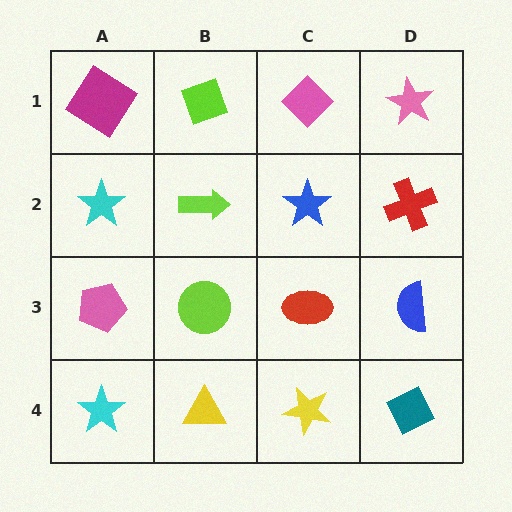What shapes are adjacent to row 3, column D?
A red cross (row 2, column D), a teal diamond (row 4, column D), a red ellipse (row 3, column C).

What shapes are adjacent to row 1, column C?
A blue star (row 2, column C), a lime diamond (row 1, column B), a pink star (row 1, column D).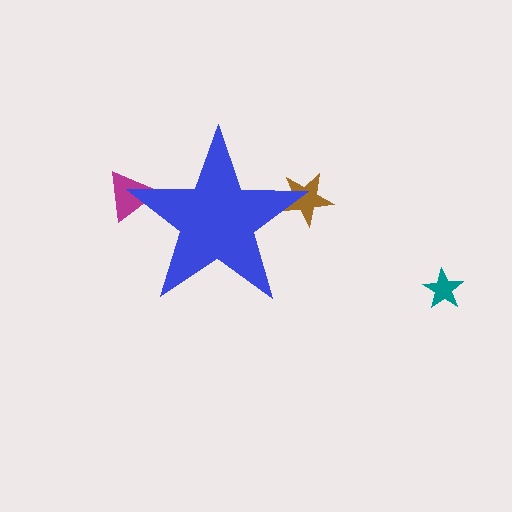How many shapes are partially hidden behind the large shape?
2 shapes are partially hidden.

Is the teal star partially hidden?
No, the teal star is fully visible.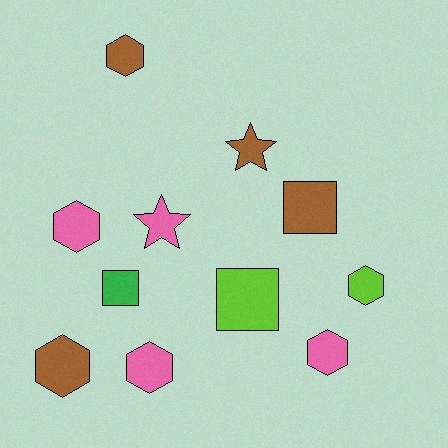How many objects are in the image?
There are 11 objects.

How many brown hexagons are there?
There are 2 brown hexagons.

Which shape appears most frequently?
Hexagon, with 6 objects.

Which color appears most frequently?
Brown, with 4 objects.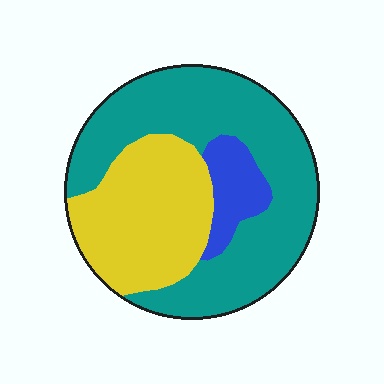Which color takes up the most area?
Teal, at roughly 55%.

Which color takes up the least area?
Blue, at roughly 10%.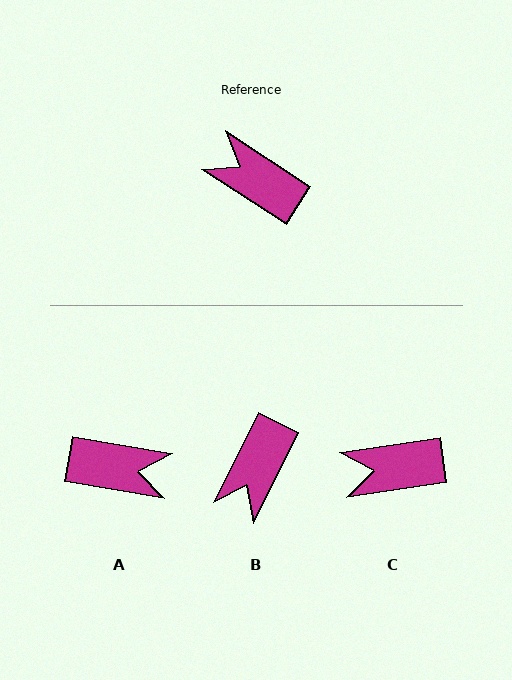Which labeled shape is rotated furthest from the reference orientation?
A, about 157 degrees away.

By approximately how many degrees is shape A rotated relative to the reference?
Approximately 157 degrees clockwise.